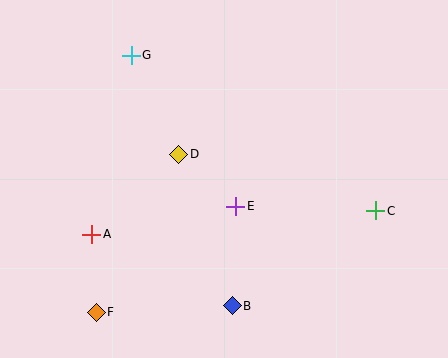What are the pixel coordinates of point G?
Point G is at (131, 55).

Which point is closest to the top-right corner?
Point C is closest to the top-right corner.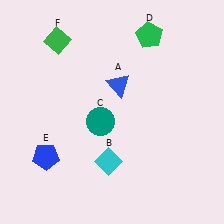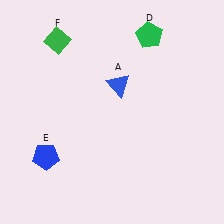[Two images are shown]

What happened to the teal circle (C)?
The teal circle (C) was removed in Image 2. It was in the bottom-left area of Image 1.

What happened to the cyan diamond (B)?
The cyan diamond (B) was removed in Image 2. It was in the bottom-left area of Image 1.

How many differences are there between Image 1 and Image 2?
There are 2 differences between the two images.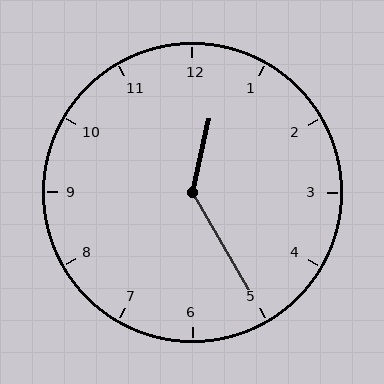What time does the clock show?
12:25.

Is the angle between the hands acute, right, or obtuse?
It is obtuse.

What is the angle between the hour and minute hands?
Approximately 138 degrees.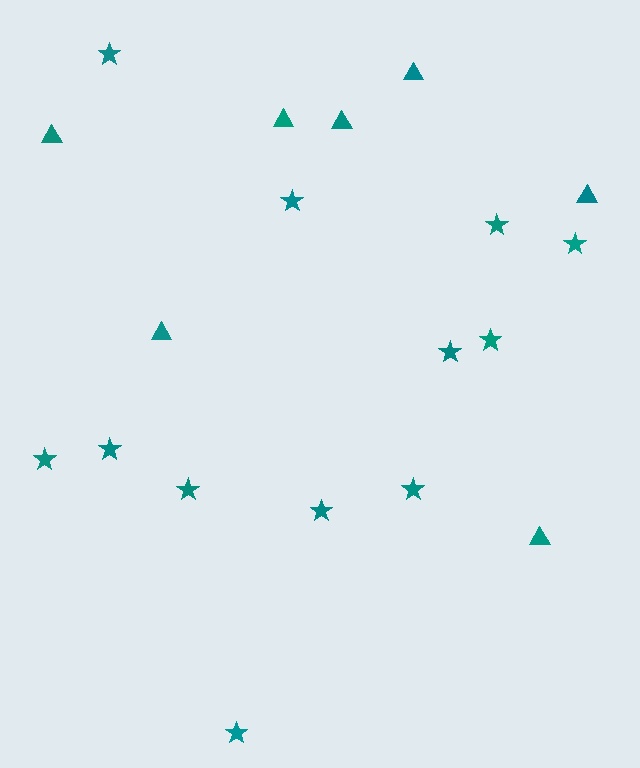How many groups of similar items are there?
There are 2 groups: one group of stars (12) and one group of triangles (7).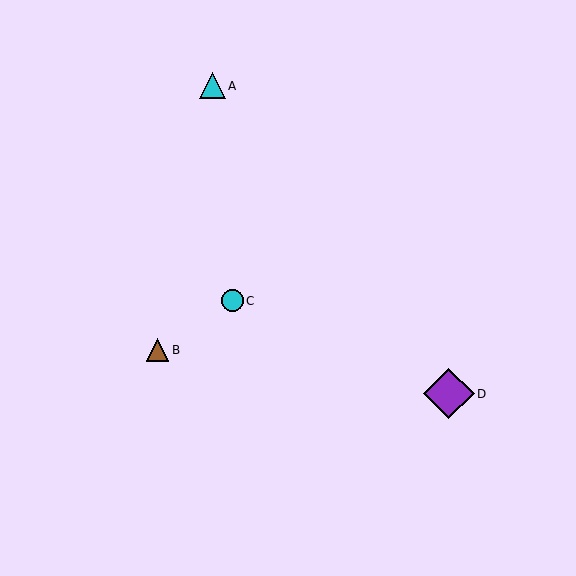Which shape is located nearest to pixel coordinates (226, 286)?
The cyan circle (labeled C) at (232, 301) is nearest to that location.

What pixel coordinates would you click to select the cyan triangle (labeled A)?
Click at (212, 86) to select the cyan triangle A.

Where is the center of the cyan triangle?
The center of the cyan triangle is at (212, 86).